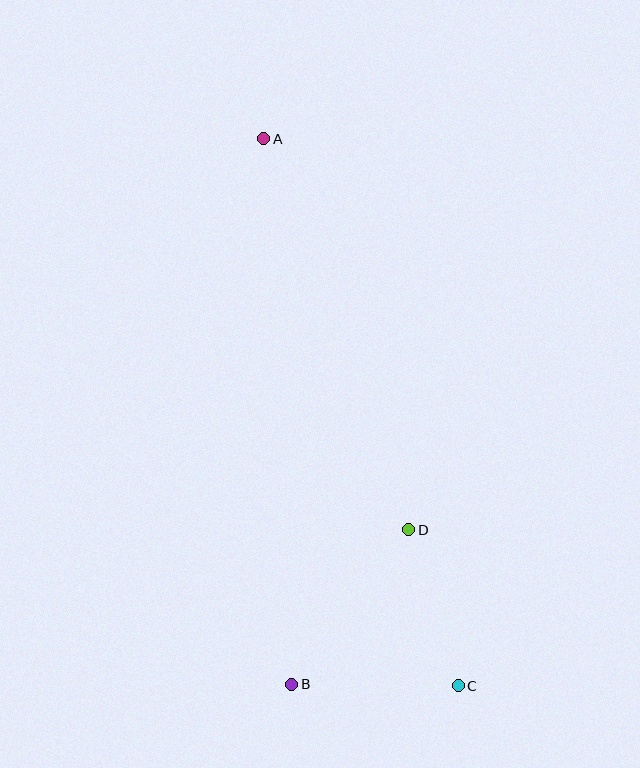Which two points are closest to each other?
Points C and D are closest to each other.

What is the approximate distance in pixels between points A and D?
The distance between A and D is approximately 417 pixels.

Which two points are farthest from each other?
Points A and C are farthest from each other.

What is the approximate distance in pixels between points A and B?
The distance between A and B is approximately 546 pixels.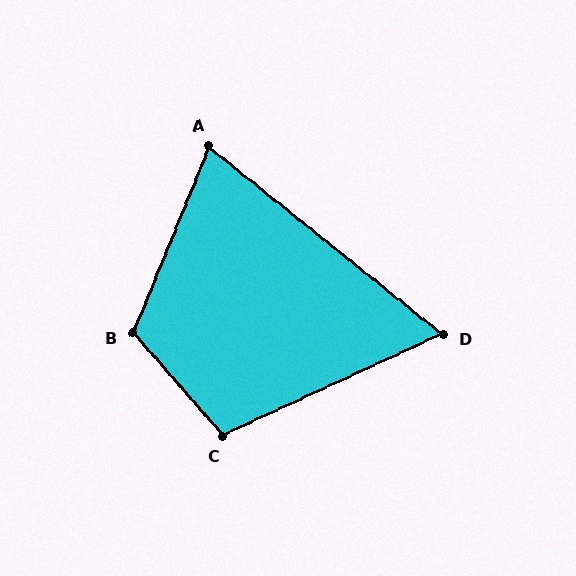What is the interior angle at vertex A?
Approximately 74 degrees (acute).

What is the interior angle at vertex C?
Approximately 106 degrees (obtuse).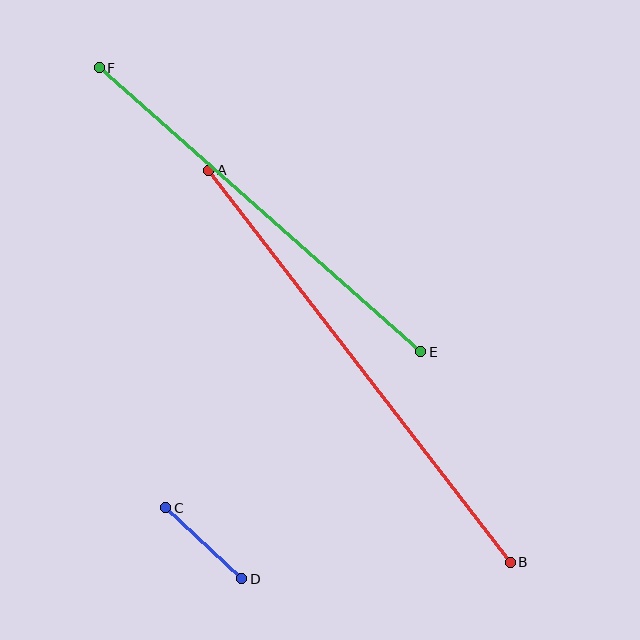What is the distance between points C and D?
The distance is approximately 104 pixels.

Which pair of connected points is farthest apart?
Points A and B are farthest apart.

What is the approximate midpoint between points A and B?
The midpoint is at approximately (360, 366) pixels.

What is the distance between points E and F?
The distance is approximately 429 pixels.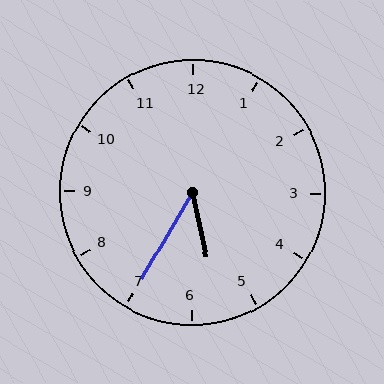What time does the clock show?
5:35.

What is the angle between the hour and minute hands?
Approximately 42 degrees.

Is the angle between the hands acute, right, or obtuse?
It is acute.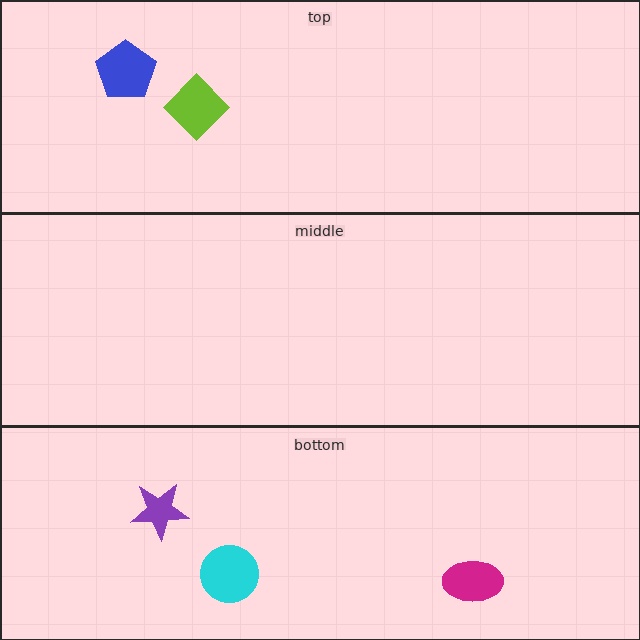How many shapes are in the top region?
2.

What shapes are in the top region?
The blue pentagon, the lime diamond.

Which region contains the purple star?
The bottom region.